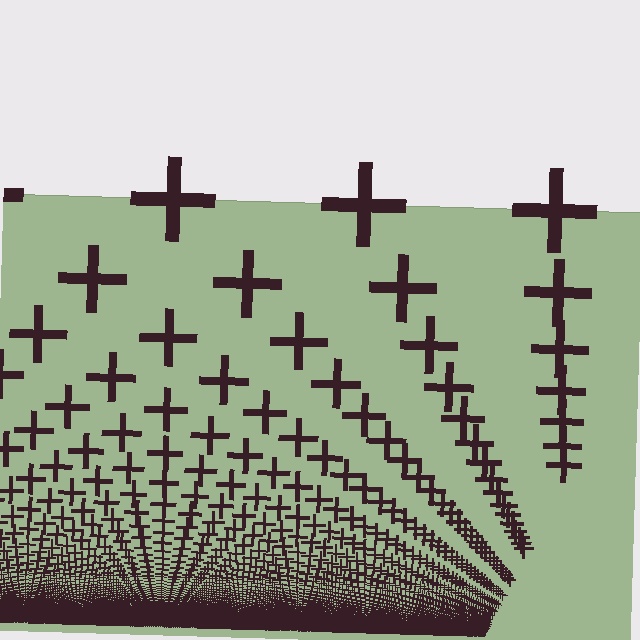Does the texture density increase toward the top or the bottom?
Density increases toward the bottom.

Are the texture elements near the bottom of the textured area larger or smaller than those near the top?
Smaller. The gradient is inverted — elements near the bottom are smaller and denser.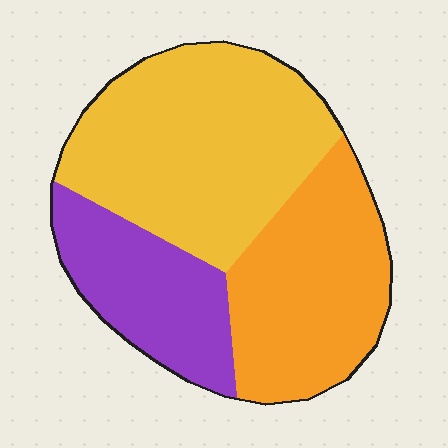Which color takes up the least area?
Purple, at roughly 20%.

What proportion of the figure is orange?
Orange covers 33% of the figure.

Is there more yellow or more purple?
Yellow.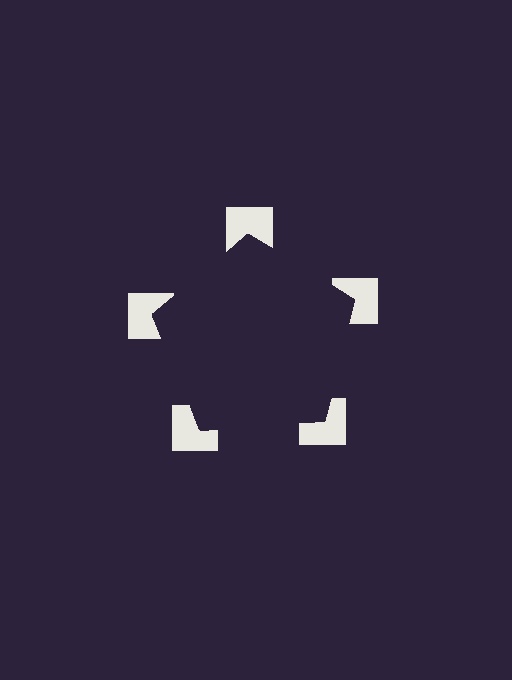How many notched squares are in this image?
There are 5 — one at each vertex of the illusory pentagon.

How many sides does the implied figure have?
5 sides.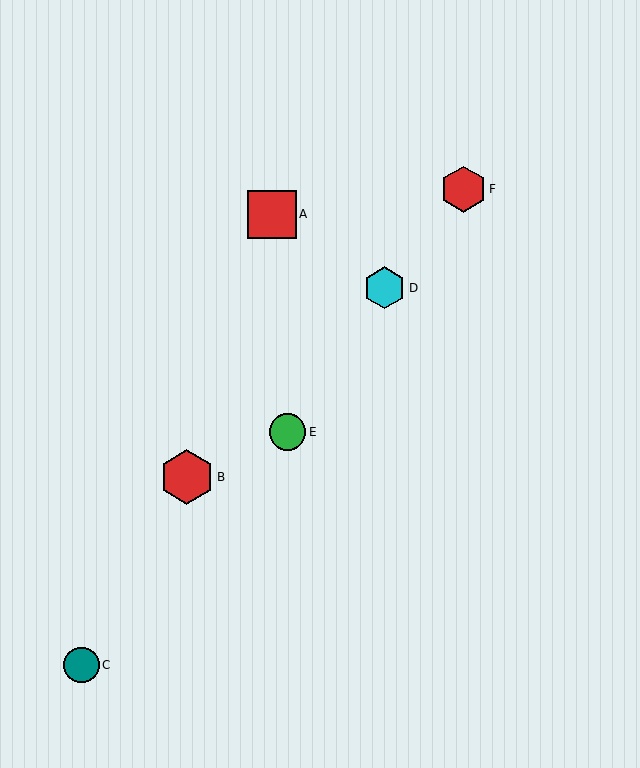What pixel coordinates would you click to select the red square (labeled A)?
Click at (272, 214) to select the red square A.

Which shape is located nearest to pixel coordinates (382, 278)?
The cyan hexagon (labeled D) at (385, 288) is nearest to that location.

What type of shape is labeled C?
Shape C is a teal circle.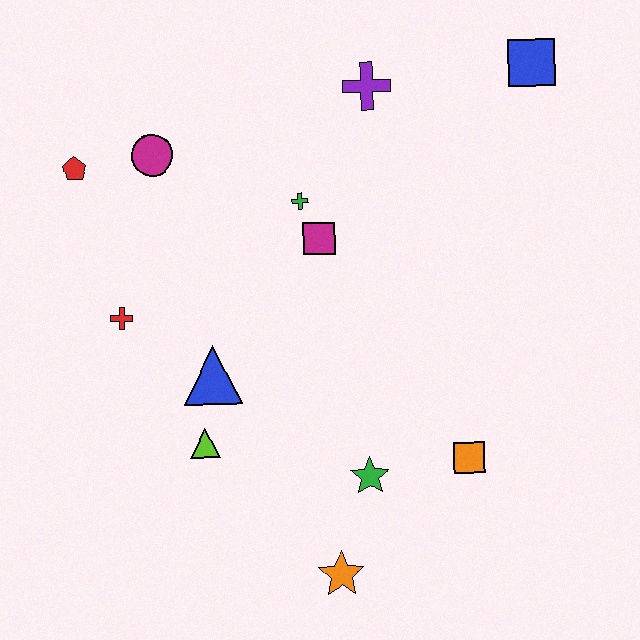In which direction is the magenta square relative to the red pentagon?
The magenta square is to the right of the red pentagon.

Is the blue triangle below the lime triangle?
No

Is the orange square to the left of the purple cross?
No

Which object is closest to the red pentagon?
The magenta circle is closest to the red pentagon.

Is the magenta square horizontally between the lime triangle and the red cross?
No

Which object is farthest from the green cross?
The orange star is farthest from the green cross.